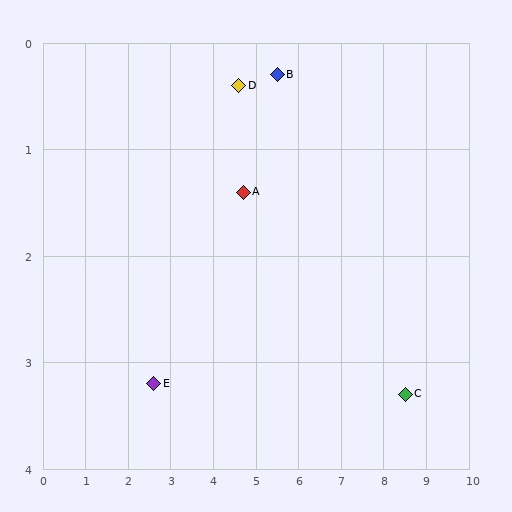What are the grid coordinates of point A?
Point A is at approximately (4.7, 1.4).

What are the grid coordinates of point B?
Point B is at approximately (5.5, 0.3).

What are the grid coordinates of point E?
Point E is at approximately (2.6, 3.2).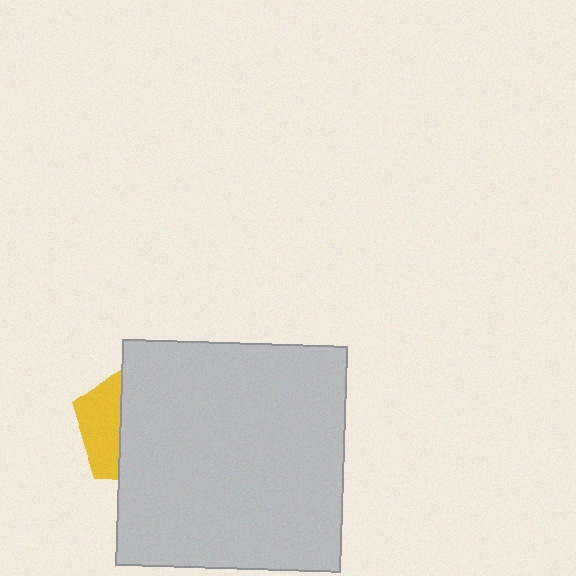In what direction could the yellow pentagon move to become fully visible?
The yellow pentagon could move left. That would shift it out from behind the light gray square entirely.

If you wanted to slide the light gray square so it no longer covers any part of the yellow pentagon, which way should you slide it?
Slide it right — that is the most direct way to separate the two shapes.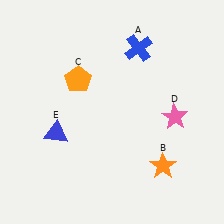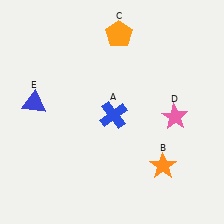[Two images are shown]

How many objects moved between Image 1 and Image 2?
3 objects moved between the two images.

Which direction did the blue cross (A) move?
The blue cross (A) moved down.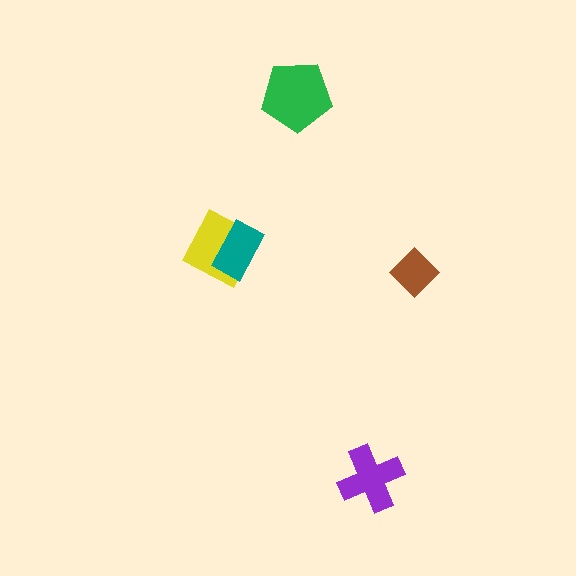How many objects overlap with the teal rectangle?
1 object overlaps with the teal rectangle.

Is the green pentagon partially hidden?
No, no other shape covers it.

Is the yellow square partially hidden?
Yes, it is partially covered by another shape.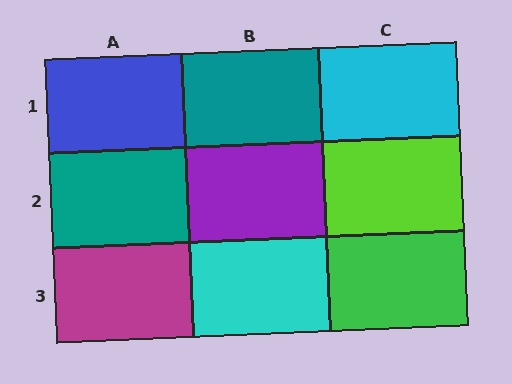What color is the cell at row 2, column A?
Teal.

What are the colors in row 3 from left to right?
Magenta, cyan, green.